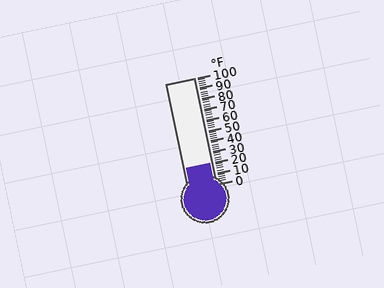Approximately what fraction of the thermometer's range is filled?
The thermometer is filled to approximately 20% of its range.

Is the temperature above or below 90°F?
The temperature is below 90°F.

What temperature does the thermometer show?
The thermometer shows approximately 20°F.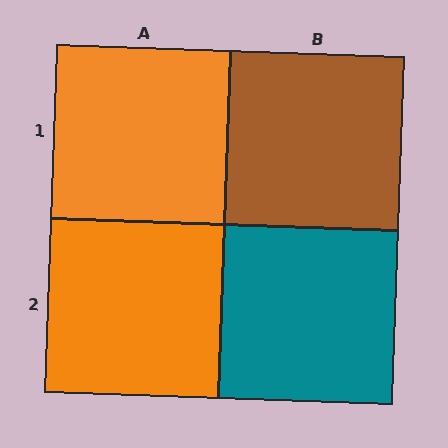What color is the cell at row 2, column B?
Teal.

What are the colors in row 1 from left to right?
Orange, brown.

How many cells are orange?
2 cells are orange.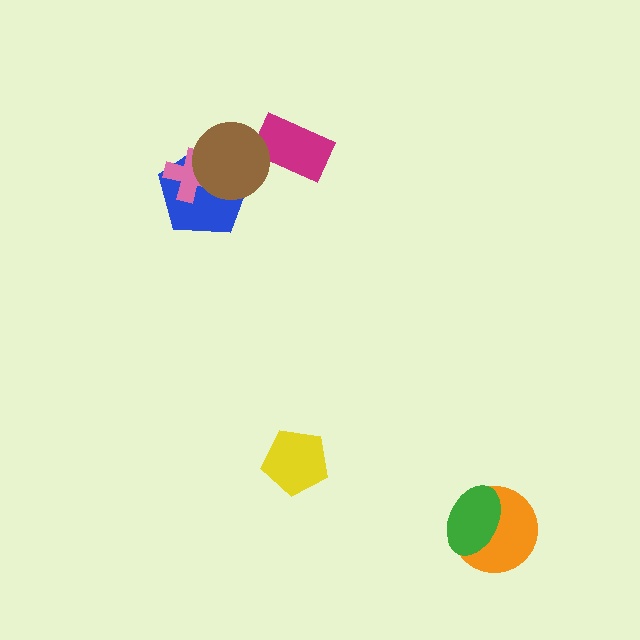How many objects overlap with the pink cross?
2 objects overlap with the pink cross.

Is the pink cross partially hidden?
Yes, it is partially covered by another shape.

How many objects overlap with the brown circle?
3 objects overlap with the brown circle.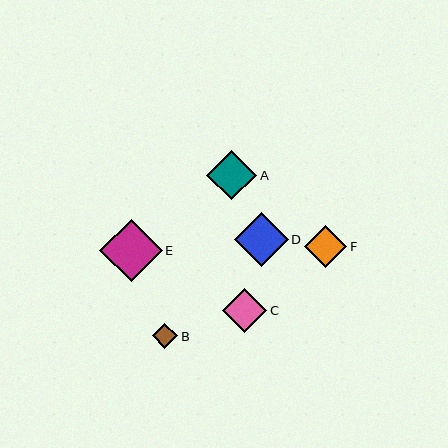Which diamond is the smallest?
Diamond B is the smallest with a size of approximately 26 pixels.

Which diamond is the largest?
Diamond E is the largest with a size of approximately 62 pixels.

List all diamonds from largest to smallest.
From largest to smallest: E, D, A, C, F, B.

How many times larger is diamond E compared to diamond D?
Diamond E is approximately 1.2 times the size of diamond D.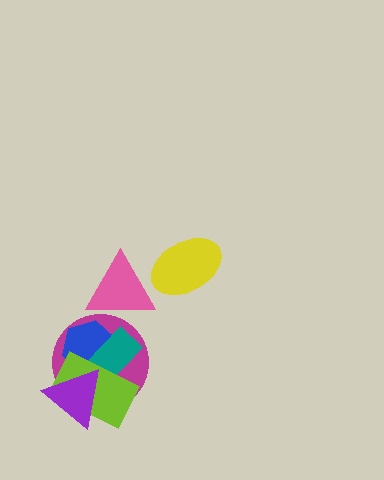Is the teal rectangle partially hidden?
Yes, it is partially covered by another shape.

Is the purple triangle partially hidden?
No, no other shape covers it.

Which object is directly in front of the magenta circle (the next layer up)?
The blue hexagon is directly in front of the magenta circle.